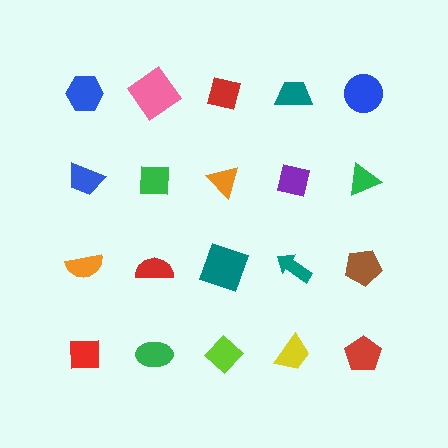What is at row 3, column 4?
A teal arrow.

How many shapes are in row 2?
5 shapes.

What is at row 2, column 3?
An orange triangle.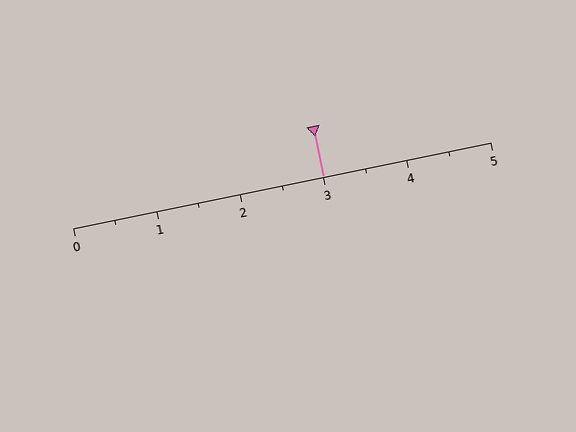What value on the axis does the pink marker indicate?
The marker indicates approximately 3.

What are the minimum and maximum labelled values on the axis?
The axis runs from 0 to 5.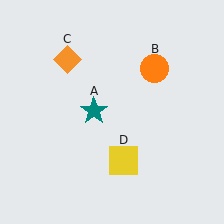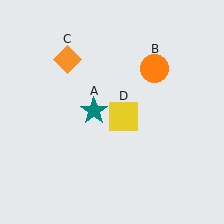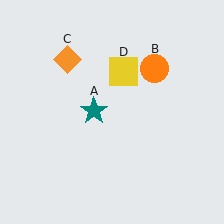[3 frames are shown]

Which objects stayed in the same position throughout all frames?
Teal star (object A) and orange circle (object B) and orange diamond (object C) remained stationary.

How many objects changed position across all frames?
1 object changed position: yellow square (object D).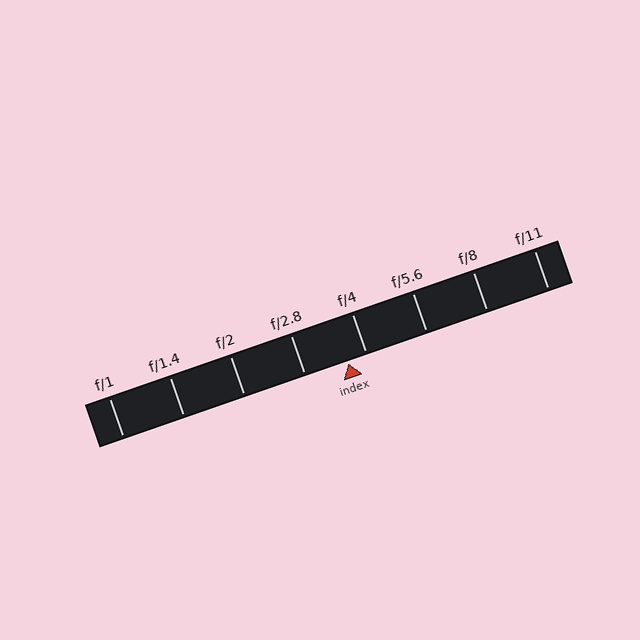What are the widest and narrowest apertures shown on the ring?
The widest aperture shown is f/1 and the narrowest is f/11.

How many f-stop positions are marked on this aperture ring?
There are 8 f-stop positions marked.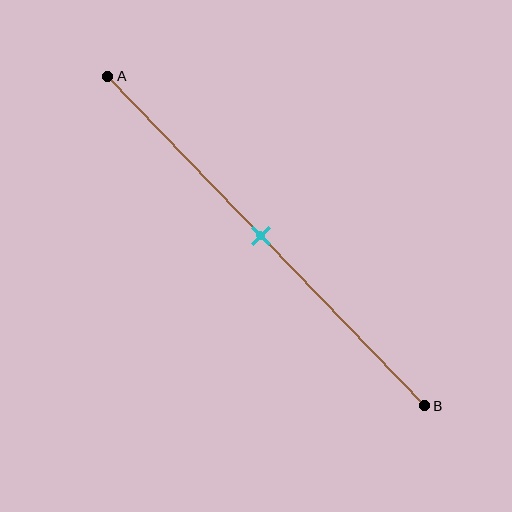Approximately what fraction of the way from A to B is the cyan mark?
The cyan mark is approximately 50% of the way from A to B.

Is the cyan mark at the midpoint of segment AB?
Yes, the mark is approximately at the midpoint.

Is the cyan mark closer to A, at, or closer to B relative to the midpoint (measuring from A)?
The cyan mark is approximately at the midpoint of segment AB.